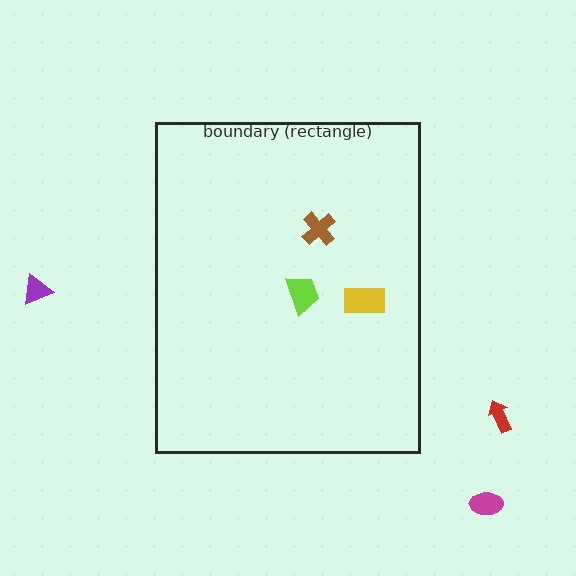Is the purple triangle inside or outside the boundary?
Outside.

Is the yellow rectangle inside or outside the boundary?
Inside.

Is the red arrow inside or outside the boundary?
Outside.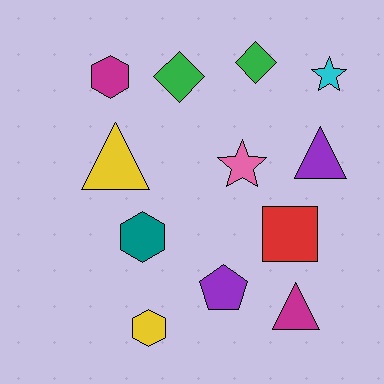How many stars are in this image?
There are 2 stars.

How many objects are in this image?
There are 12 objects.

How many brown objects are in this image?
There are no brown objects.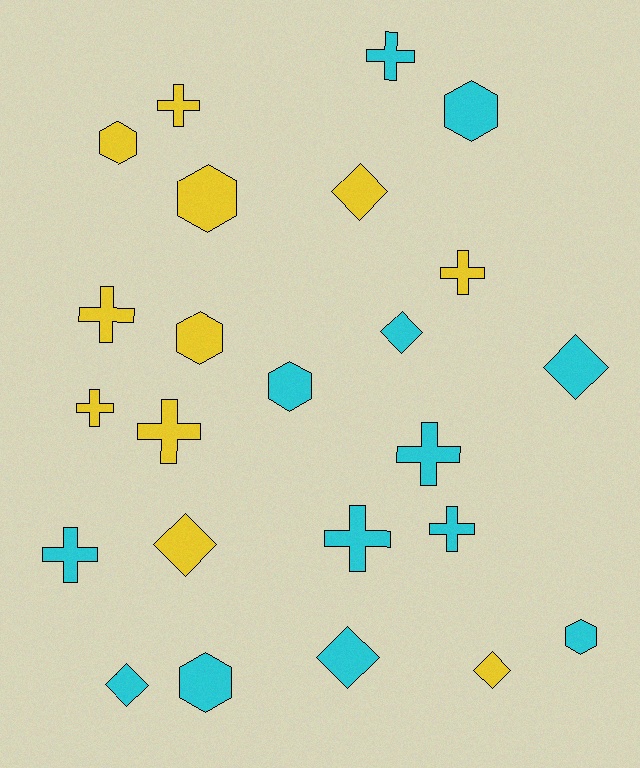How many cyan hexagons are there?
There are 4 cyan hexagons.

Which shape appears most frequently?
Cross, with 10 objects.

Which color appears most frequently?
Cyan, with 13 objects.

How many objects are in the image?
There are 24 objects.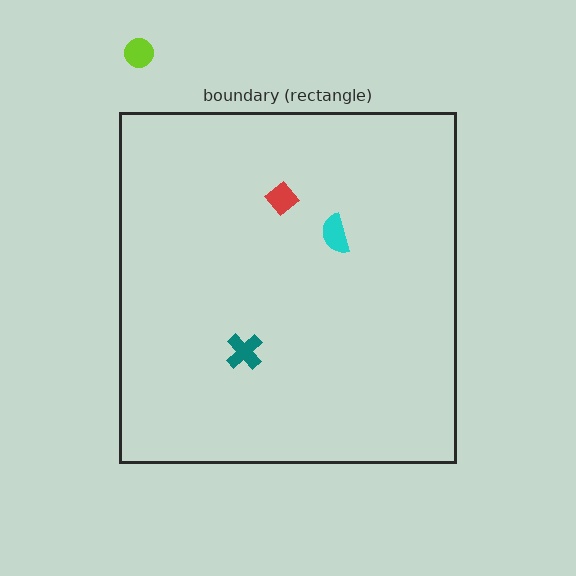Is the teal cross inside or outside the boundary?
Inside.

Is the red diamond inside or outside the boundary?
Inside.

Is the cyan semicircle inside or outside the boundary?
Inside.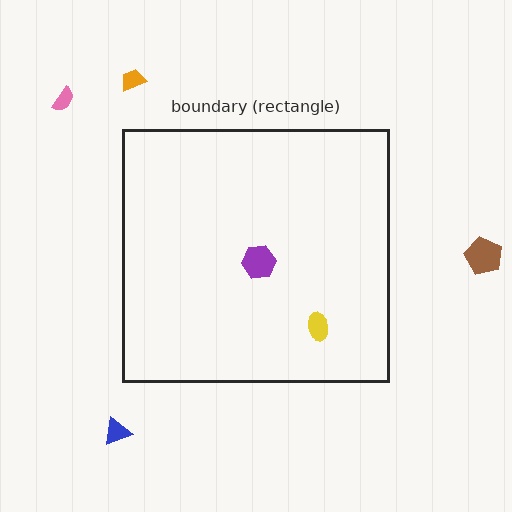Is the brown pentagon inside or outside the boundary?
Outside.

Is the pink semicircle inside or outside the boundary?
Outside.